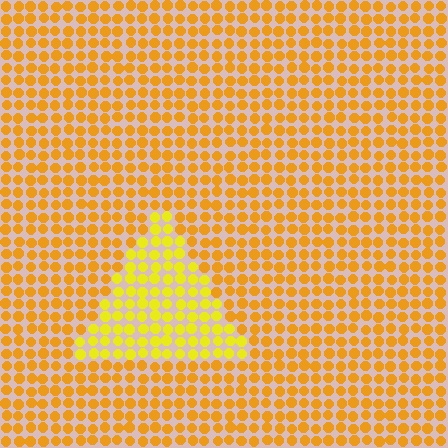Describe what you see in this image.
The image is filled with small orange elements in a uniform arrangement. A triangle-shaped region is visible where the elements are tinted to a slightly different hue, forming a subtle color boundary.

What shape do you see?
I see a triangle.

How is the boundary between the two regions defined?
The boundary is defined purely by a slight shift in hue (about 24 degrees). Spacing, size, and orientation are identical on both sides.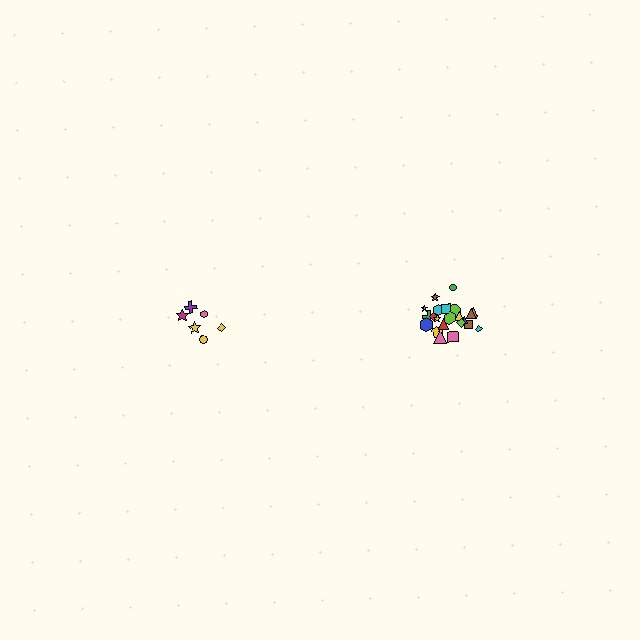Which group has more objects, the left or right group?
The right group.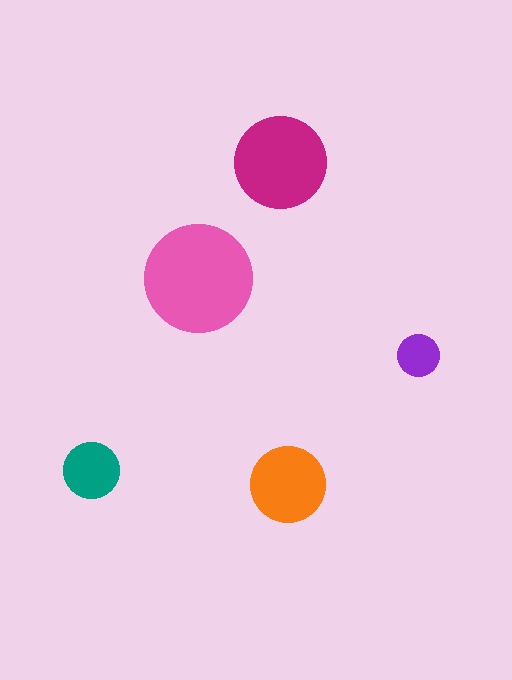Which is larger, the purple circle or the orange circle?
The orange one.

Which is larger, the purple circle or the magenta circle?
The magenta one.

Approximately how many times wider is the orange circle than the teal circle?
About 1.5 times wider.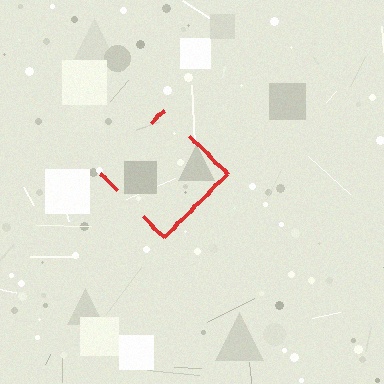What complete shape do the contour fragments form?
The contour fragments form a diamond.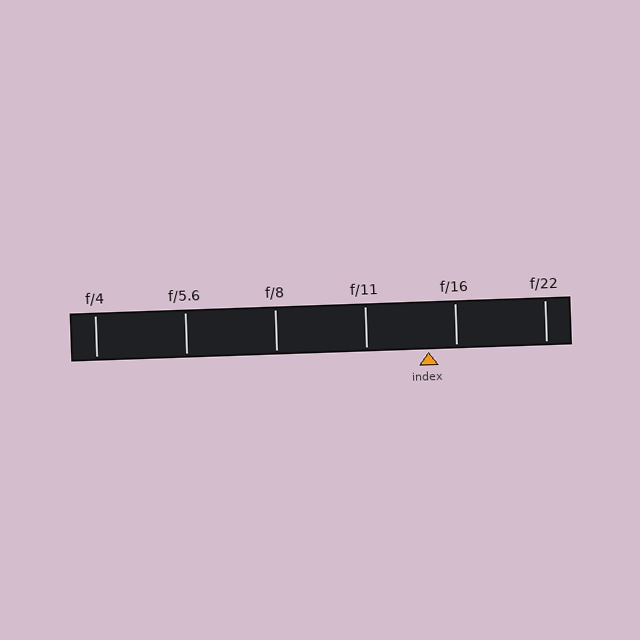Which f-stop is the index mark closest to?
The index mark is closest to f/16.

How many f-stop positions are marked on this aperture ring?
There are 6 f-stop positions marked.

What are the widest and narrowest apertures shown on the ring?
The widest aperture shown is f/4 and the narrowest is f/22.